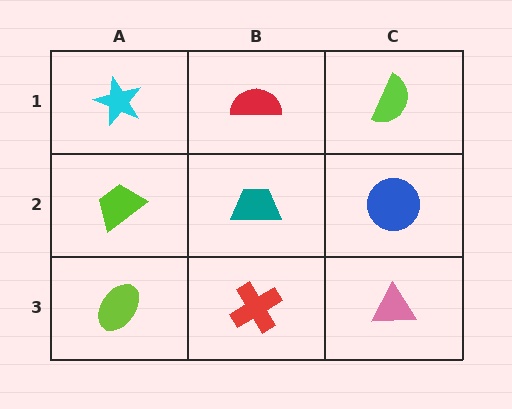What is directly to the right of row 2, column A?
A teal trapezoid.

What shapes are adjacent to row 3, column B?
A teal trapezoid (row 2, column B), a lime ellipse (row 3, column A), a pink triangle (row 3, column C).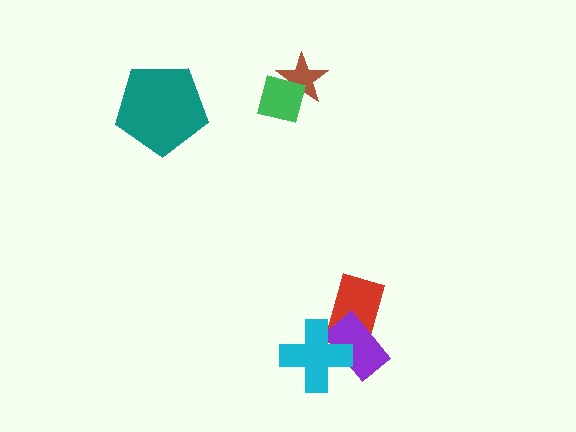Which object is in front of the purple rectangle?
The cyan cross is in front of the purple rectangle.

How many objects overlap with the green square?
1 object overlaps with the green square.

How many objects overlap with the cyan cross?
2 objects overlap with the cyan cross.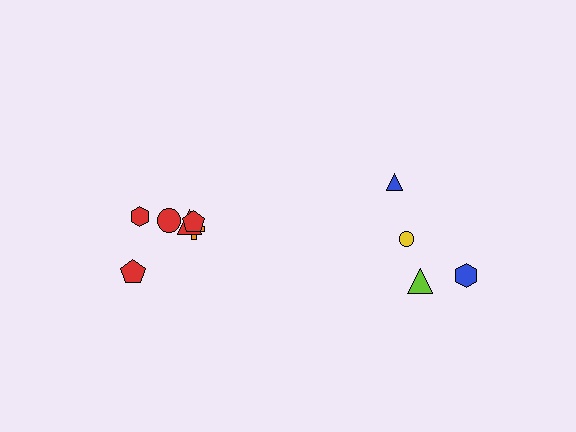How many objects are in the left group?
There are 6 objects.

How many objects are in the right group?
There are 4 objects.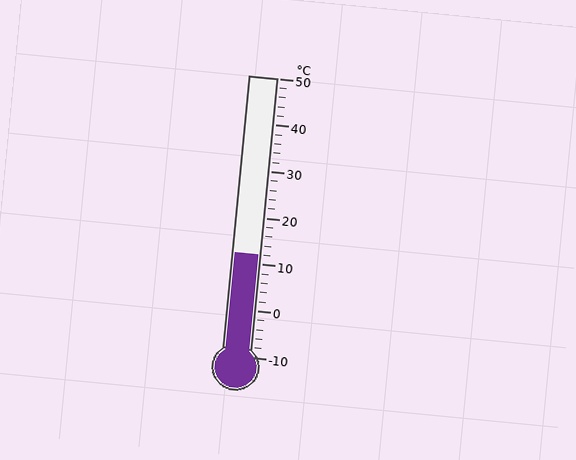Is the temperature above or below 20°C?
The temperature is below 20°C.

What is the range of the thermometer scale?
The thermometer scale ranges from -10°C to 50°C.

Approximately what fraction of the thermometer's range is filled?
The thermometer is filled to approximately 35% of its range.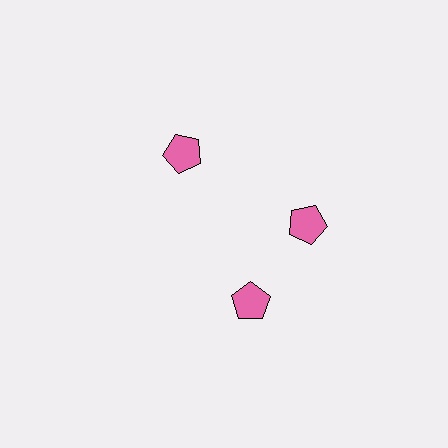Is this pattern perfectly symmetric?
No. The 3 pink pentagons are arranged in a ring, but one element near the 7 o'clock position is rotated out of alignment along the ring, breaking the 3-fold rotational symmetry.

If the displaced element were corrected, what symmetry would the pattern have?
It would have 3-fold rotational symmetry — the pattern would map onto itself every 120 degrees.